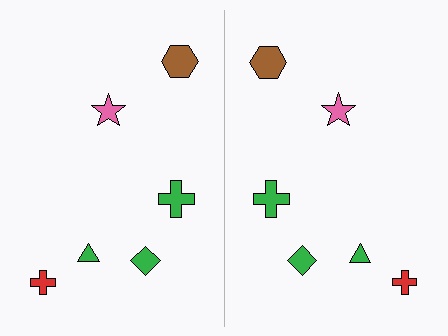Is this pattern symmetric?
Yes, this pattern has bilateral (reflection) symmetry.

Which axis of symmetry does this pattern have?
The pattern has a vertical axis of symmetry running through the center of the image.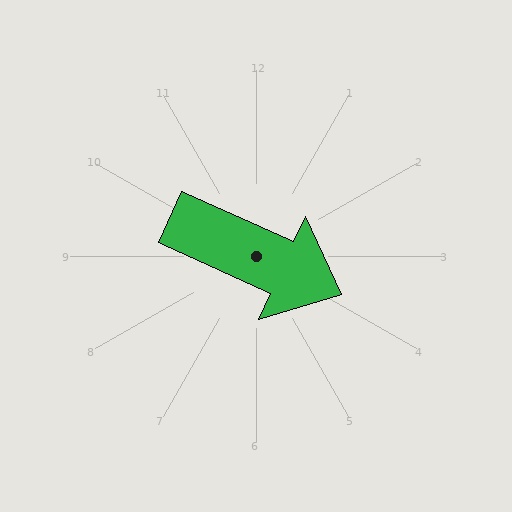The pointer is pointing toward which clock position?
Roughly 4 o'clock.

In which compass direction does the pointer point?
Southeast.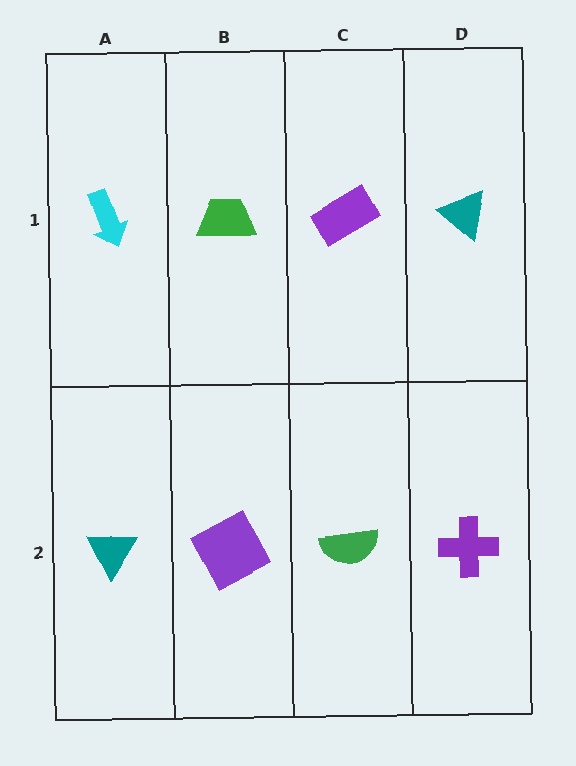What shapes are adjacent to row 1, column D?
A purple cross (row 2, column D), a purple rectangle (row 1, column C).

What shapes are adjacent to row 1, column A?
A teal triangle (row 2, column A), a green trapezoid (row 1, column B).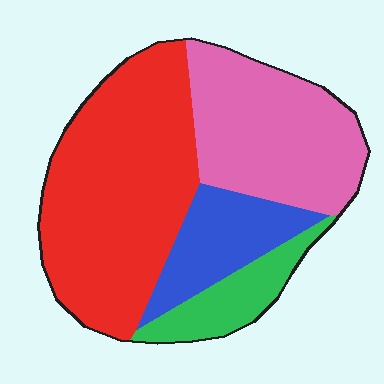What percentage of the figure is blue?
Blue takes up about one eighth (1/8) of the figure.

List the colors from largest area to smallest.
From largest to smallest: red, pink, blue, green.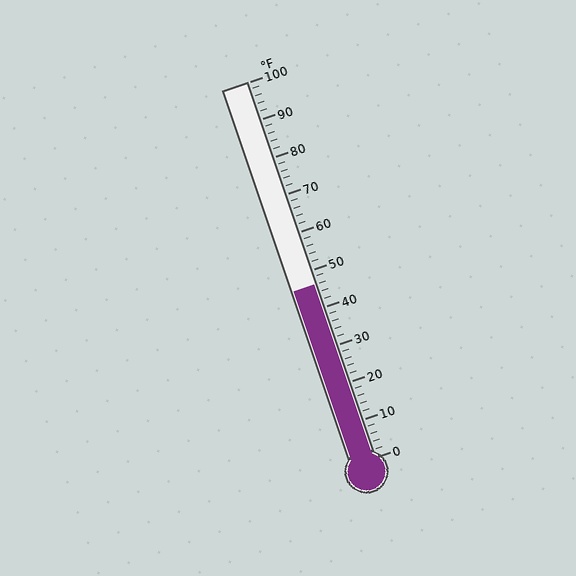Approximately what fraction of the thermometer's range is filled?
The thermometer is filled to approximately 45% of its range.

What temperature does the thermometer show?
The thermometer shows approximately 46°F.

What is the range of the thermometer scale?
The thermometer scale ranges from 0°F to 100°F.